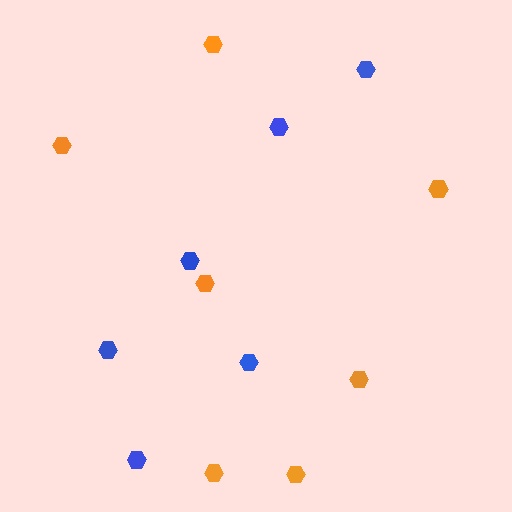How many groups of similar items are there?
There are 2 groups: one group of orange hexagons (7) and one group of blue hexagons (6).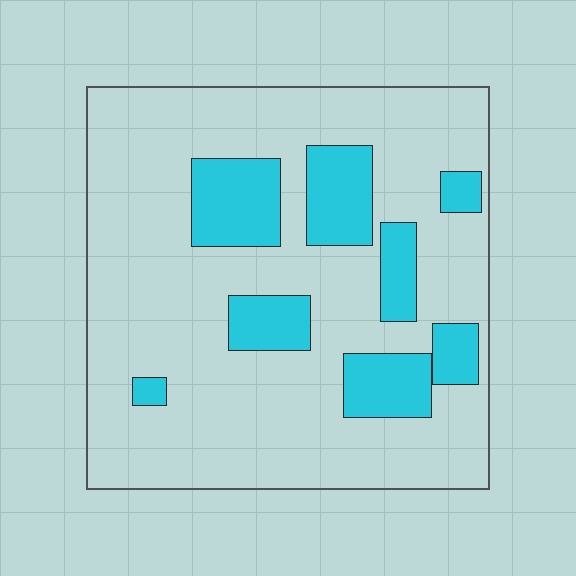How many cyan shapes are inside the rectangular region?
8.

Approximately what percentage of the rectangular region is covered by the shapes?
Approximately 20%.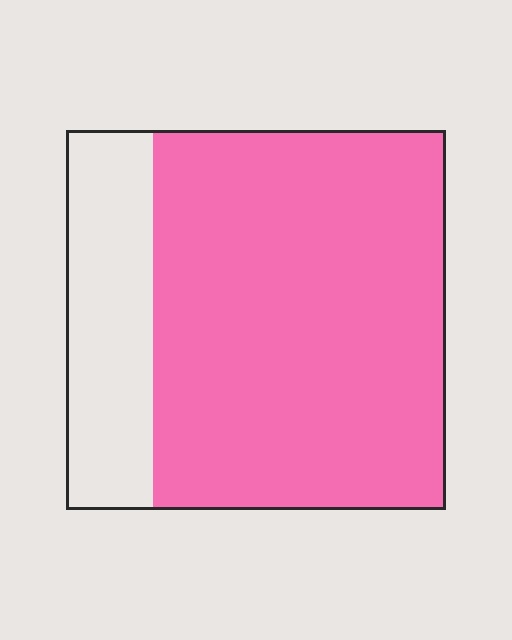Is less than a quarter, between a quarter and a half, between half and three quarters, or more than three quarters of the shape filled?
More than three quarters.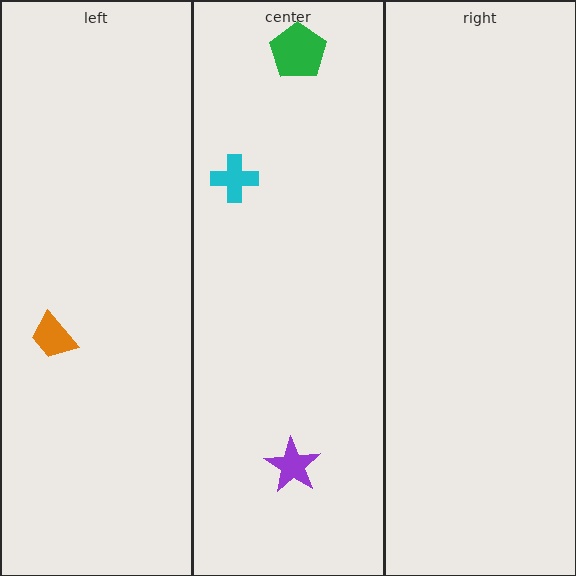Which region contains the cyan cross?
The center region.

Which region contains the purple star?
The center region.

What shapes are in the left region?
The orange trapezoid.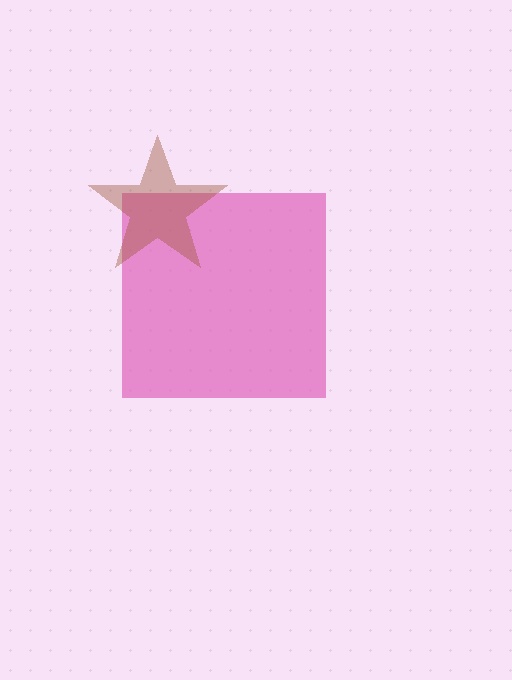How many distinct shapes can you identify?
There are 2 distinct shapes: a pink square, a brown star.